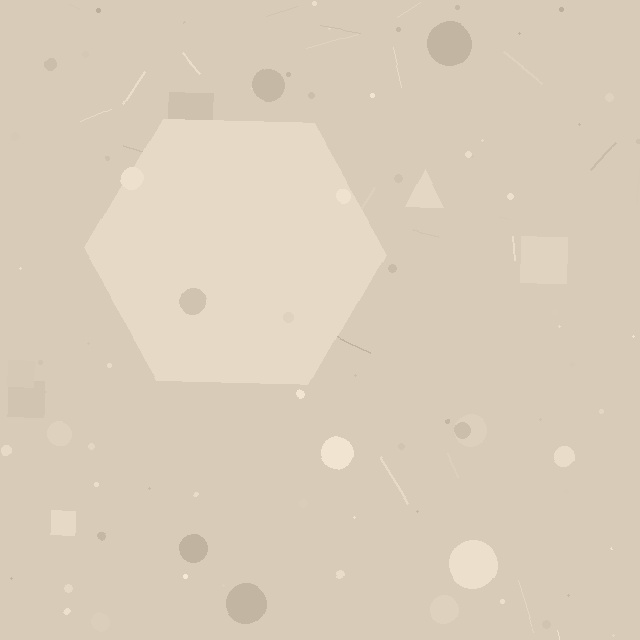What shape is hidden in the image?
A hexagon is hidden in the image.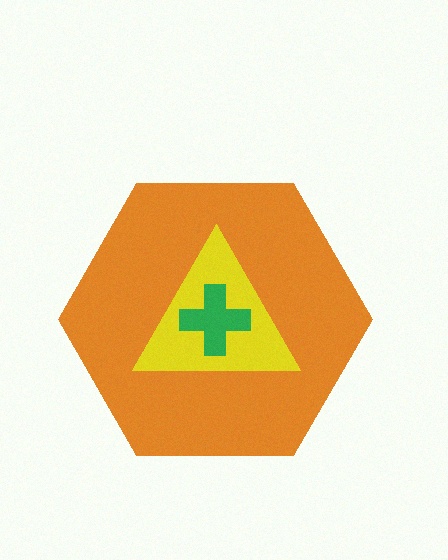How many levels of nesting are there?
3.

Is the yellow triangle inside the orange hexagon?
Yes.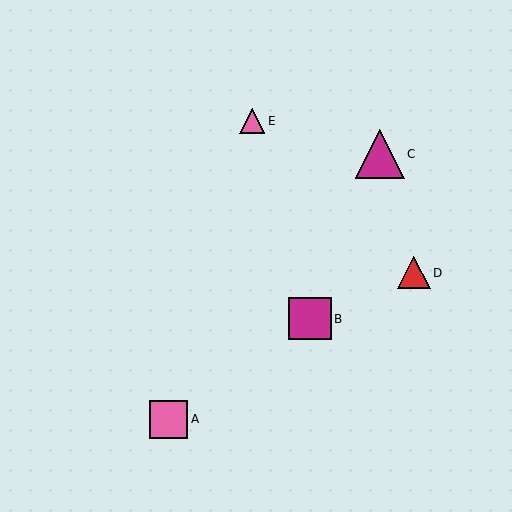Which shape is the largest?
The magenta triangle (labeled C) is the largest.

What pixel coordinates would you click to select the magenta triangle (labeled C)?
Click at (380, 154) to select the magenta triangle C.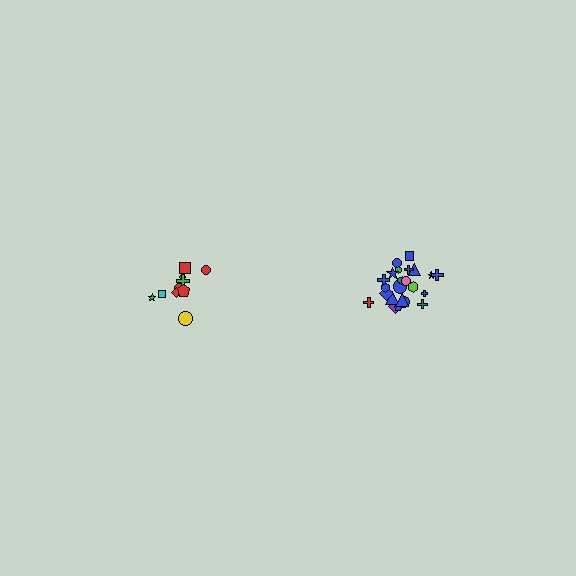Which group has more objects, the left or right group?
The right group.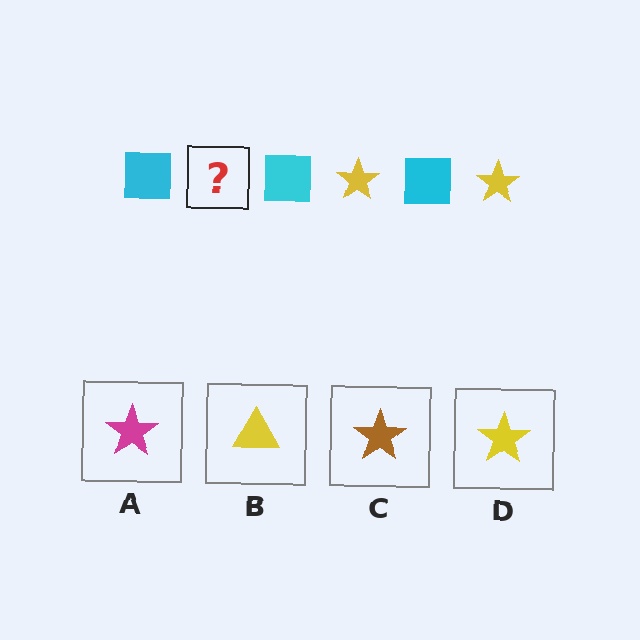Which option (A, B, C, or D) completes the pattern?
D.